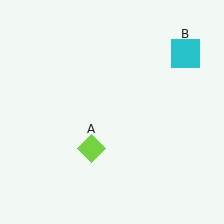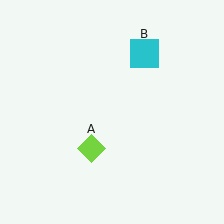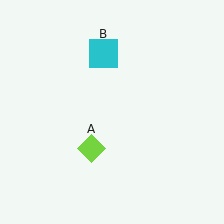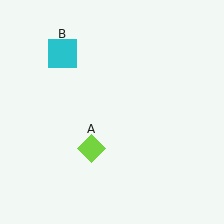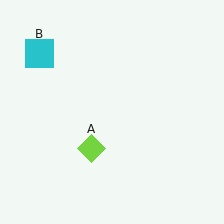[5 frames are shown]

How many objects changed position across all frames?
1 object changed position: cyan square (object B).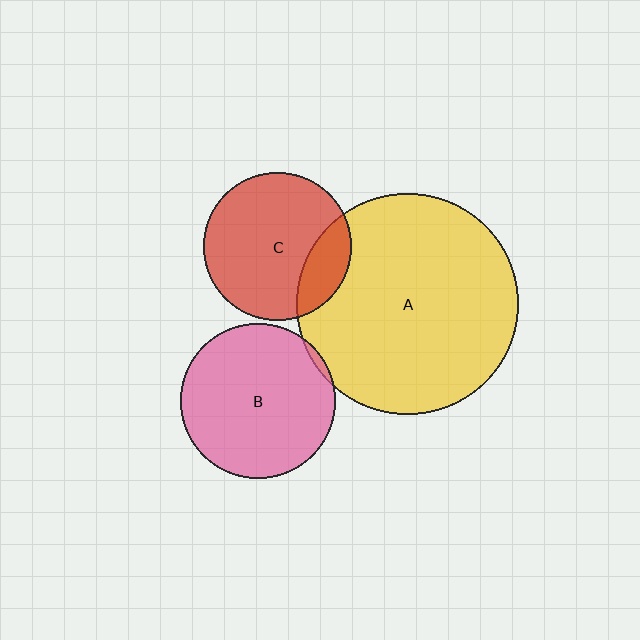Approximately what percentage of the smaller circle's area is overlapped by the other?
Approximately 20%.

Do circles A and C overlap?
Yes.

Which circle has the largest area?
Circle A (yellow).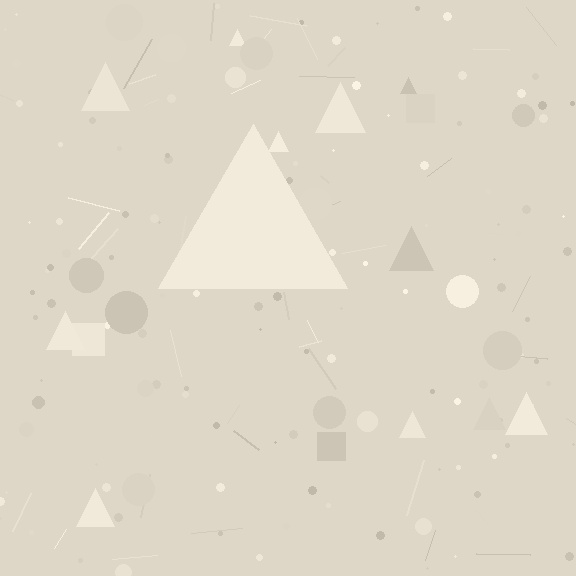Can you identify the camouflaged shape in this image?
The camouflaged shape is a triangle.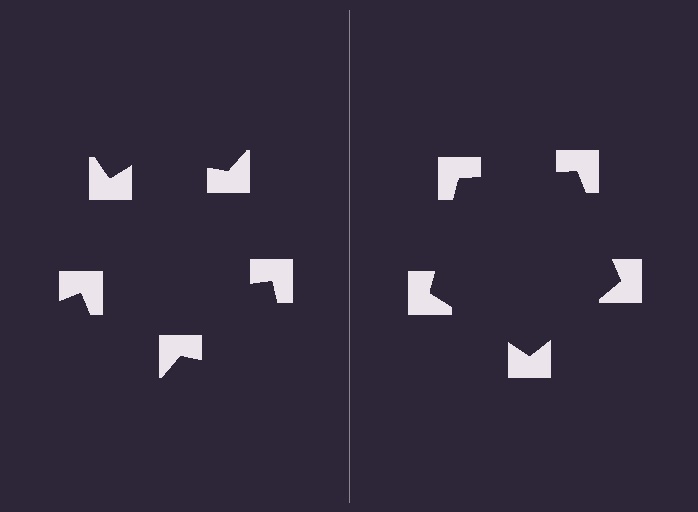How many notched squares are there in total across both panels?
10 — 5 on each side.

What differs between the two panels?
The notched squares are positioned identically on both sides; only the wedge orientations differ. On the right they align to a pentagon; on the left they are misaligned.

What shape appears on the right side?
An illusory pentagon.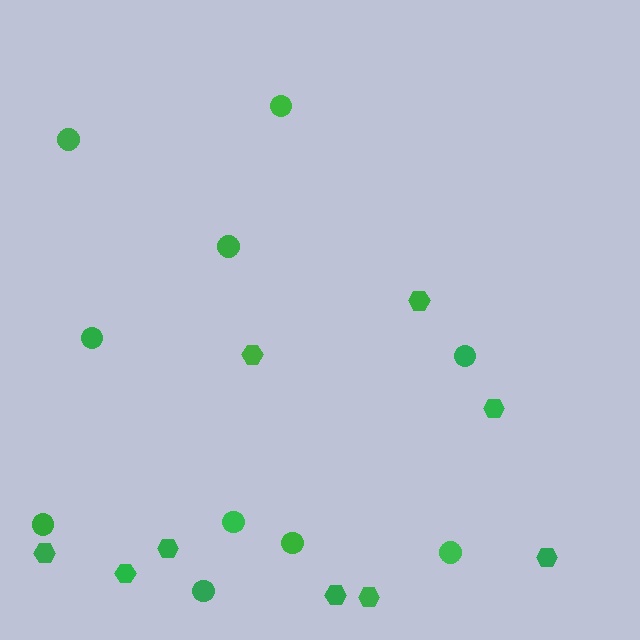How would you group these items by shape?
There are 2 groups: one group of circles (10) and one group of hexagons (9).